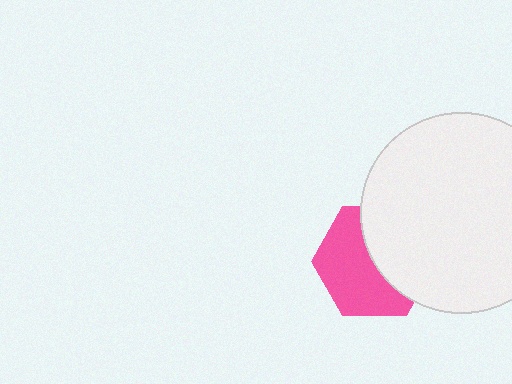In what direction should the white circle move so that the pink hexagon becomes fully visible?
The white circle should move right. That is the shortest direction to clear the overlap and leave the pink hexagon fully visible.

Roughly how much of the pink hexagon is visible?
About half of it is visible (roughly 54%).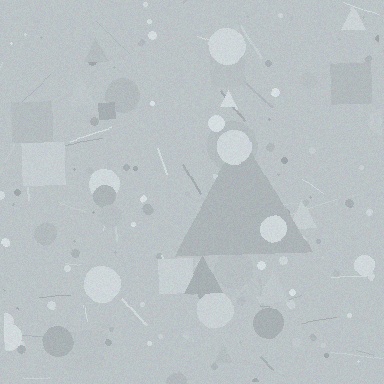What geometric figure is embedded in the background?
A triangle is embedded in the background.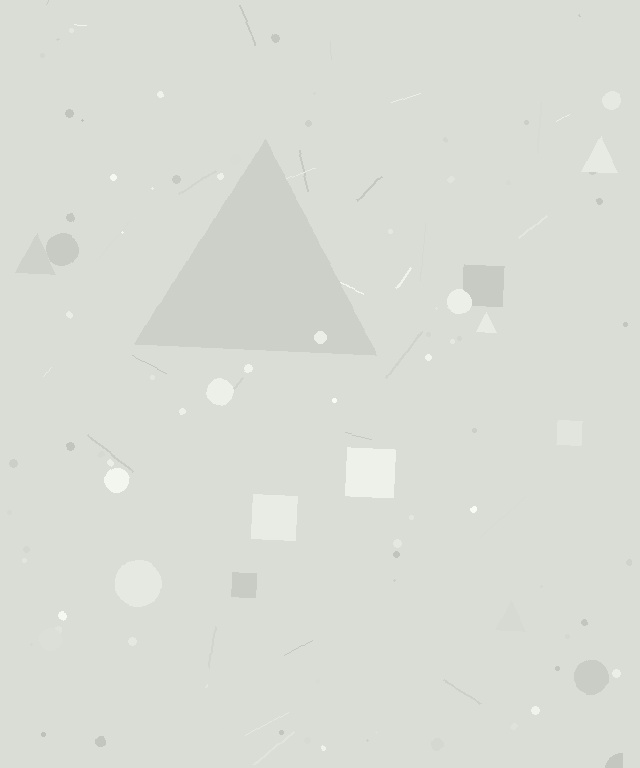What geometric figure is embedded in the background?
A triangle is embedded in the background.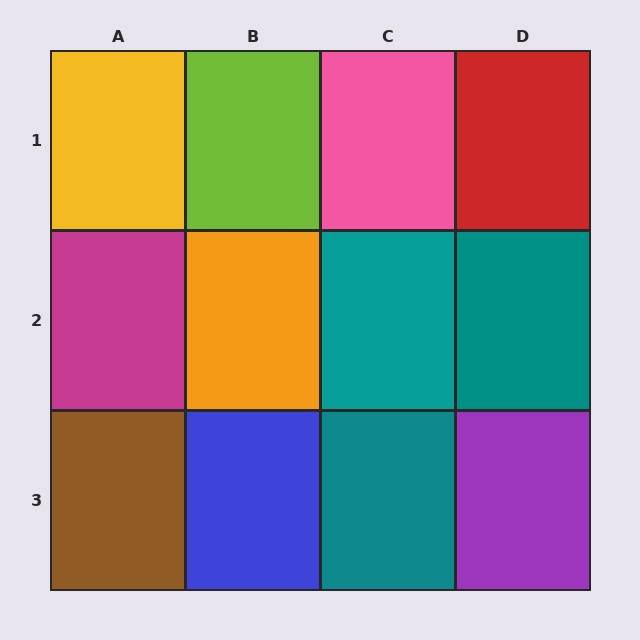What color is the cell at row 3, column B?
Blue.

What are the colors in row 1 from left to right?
Yellow, lime, pink, red.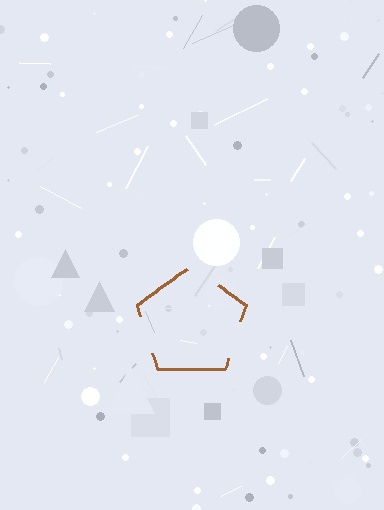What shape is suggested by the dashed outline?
The dashed outline suggests a pentagon.